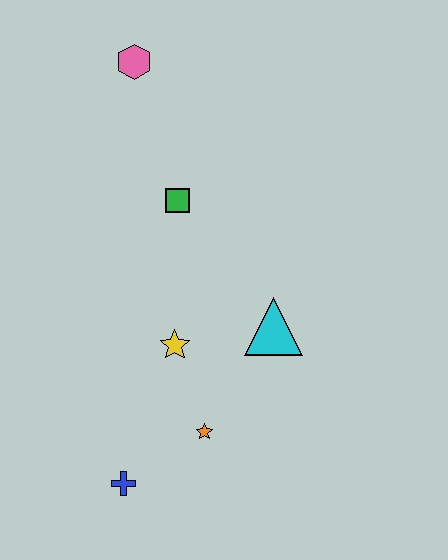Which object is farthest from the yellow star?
The pink hexagon is farthest from the yellow star.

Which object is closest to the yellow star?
The orange star is closest to the yellow star.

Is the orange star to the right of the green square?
Yes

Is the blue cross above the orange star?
No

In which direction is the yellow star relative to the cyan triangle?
The yellow star is to the left of the cyan triangle.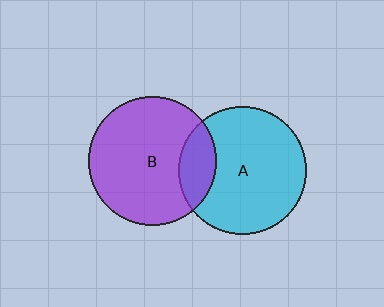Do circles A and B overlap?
Yes.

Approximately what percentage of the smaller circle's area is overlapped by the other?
Approximately 20%.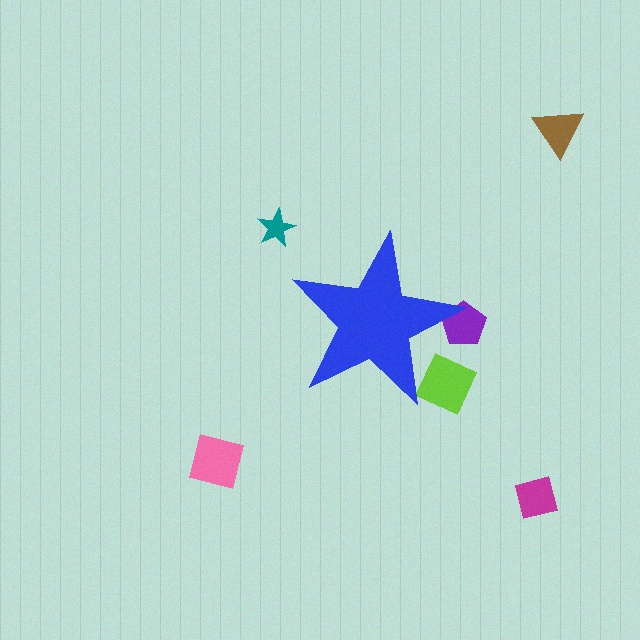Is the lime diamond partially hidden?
Yes, the lime diamond is partially hidden behind the blue star.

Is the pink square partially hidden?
No, the pink square is fully visible.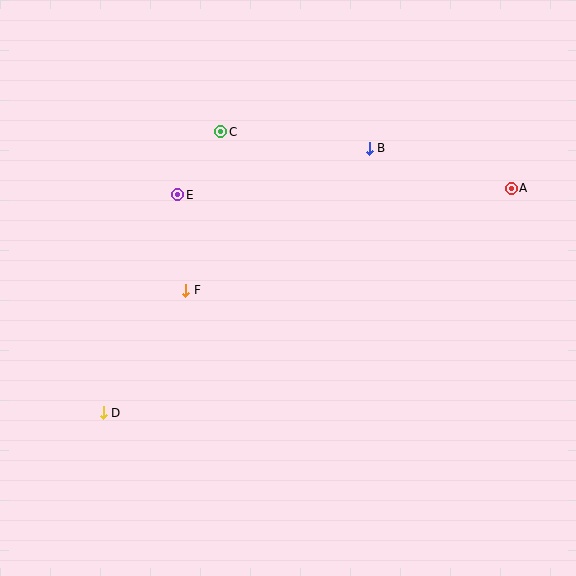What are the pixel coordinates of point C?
Point C is at (221, 132).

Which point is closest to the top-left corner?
Point C is closest to the top-left corner.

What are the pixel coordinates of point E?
Point E is at (178, 195).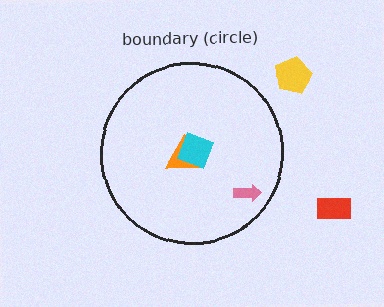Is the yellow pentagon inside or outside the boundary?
Outside.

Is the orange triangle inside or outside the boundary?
Inside.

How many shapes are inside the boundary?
3 inside, 2 outside.